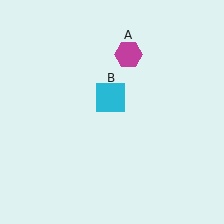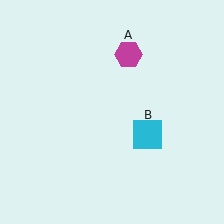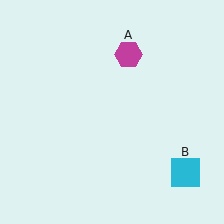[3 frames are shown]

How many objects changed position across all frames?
1 object changed position: cyan square (object B).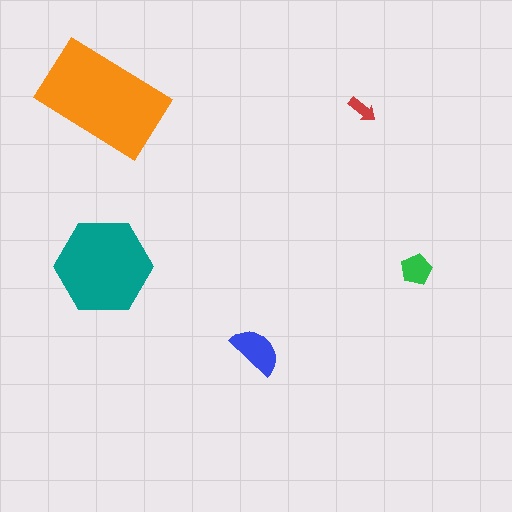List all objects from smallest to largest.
The red arrow, the green pentagon, the blue semicircle, the teal hexagon, the orange rectangle.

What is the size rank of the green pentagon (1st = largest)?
4th.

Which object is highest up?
The orange rectangle is topmost.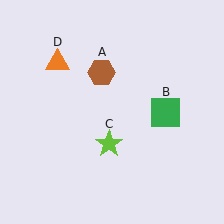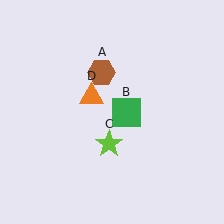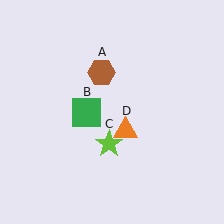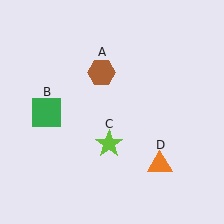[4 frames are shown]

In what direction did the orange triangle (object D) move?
The orange triangle (object D) moved down and to the right.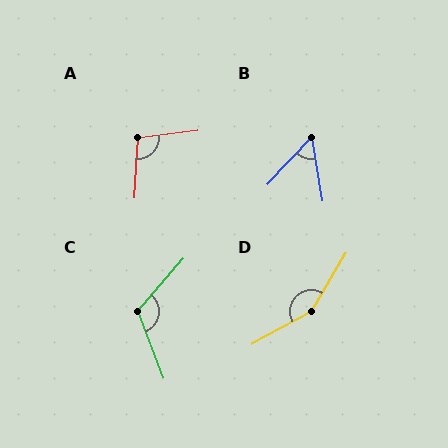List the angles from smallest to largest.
B (52°), A (100°), C (118°), D (149°).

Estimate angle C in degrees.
Approximately 118 degrees.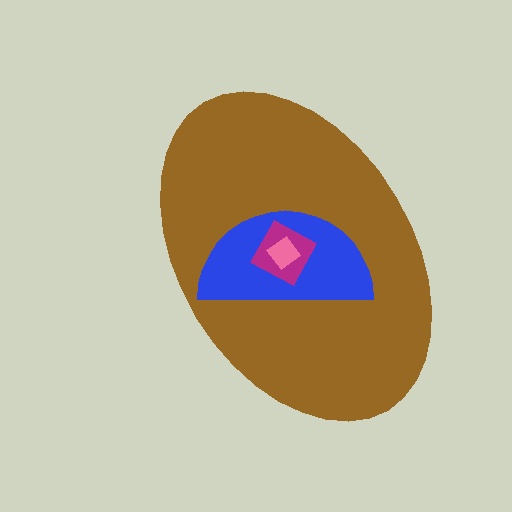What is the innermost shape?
The pink diamond.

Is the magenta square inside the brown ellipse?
Yes.